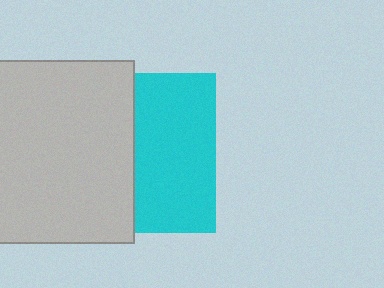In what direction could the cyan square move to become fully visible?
The cyan square could move right. That would shift it out from behind the light gray square entirely.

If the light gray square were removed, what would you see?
You would see the complete cyan square.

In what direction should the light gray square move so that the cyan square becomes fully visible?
The light gray square should move left. That is the shortest direction to clear the overlap and leave the cyan square fully visible.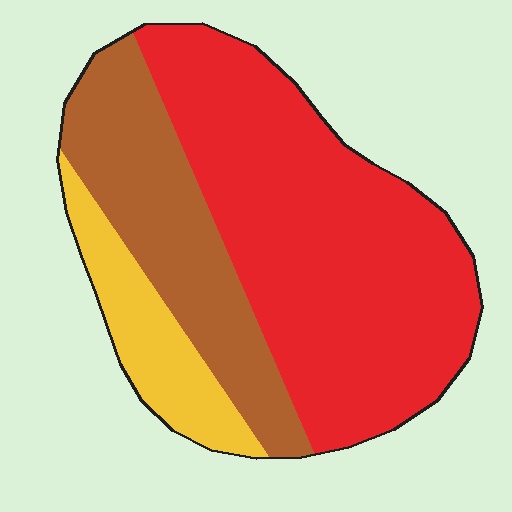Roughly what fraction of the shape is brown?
Brown covers about 30% of the shape.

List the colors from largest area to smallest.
From largest to smallest: red, brown, yellow.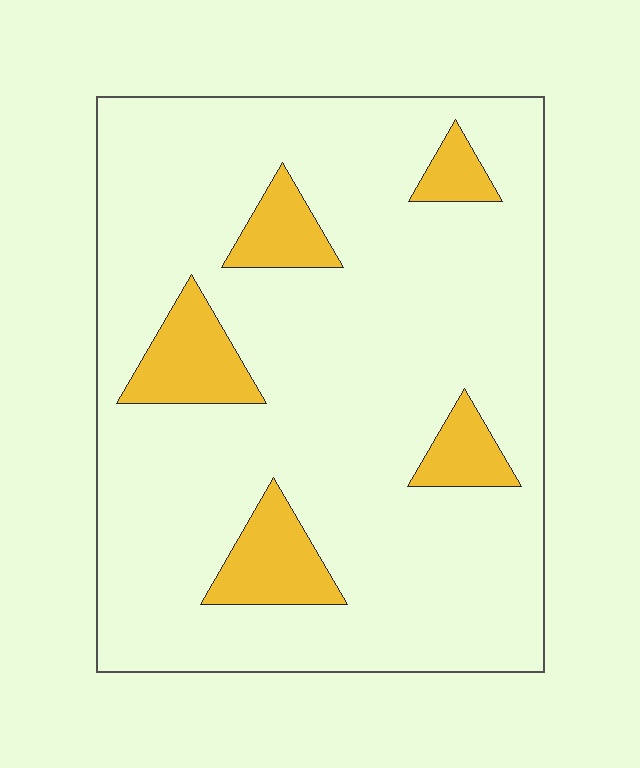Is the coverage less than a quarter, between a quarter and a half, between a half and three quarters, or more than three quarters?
Less than a quarter.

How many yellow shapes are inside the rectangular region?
5.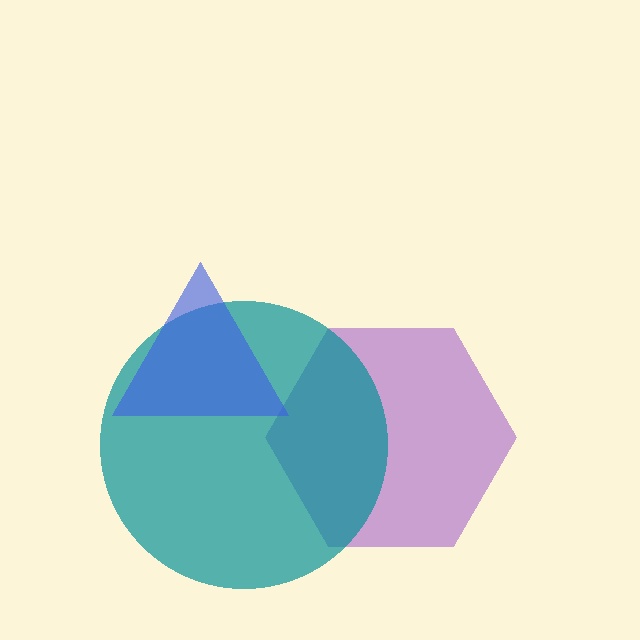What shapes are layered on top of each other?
The layered shapes are: a purple hexagon, a teal circle, a blue triangle.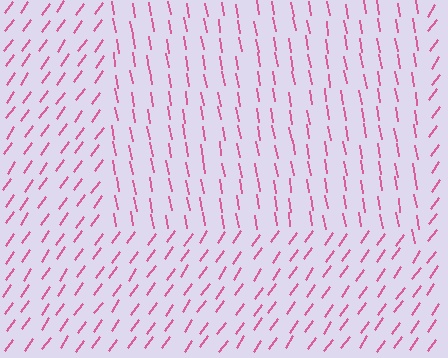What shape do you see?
I see a rectangle.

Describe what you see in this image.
The image is filled with small pink line segments. A rectangle region in the image has lines oriented differently from the surrounding lines, creating a visible texture boundary.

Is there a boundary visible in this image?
Yes, there is a texture boundary formed by a change in line orientation.